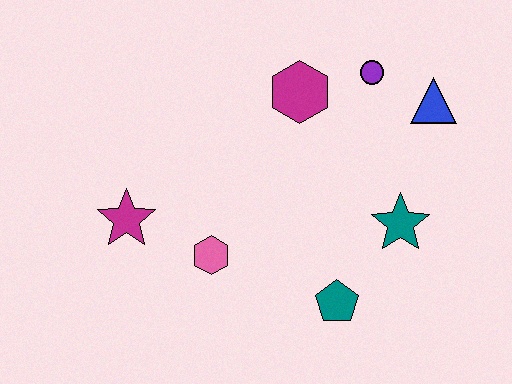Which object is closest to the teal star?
The teal pentagon is closest to the teal star.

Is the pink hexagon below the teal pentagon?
No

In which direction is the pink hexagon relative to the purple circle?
The pink hexagon is below the purple circle.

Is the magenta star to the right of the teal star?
No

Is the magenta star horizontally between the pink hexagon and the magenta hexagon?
No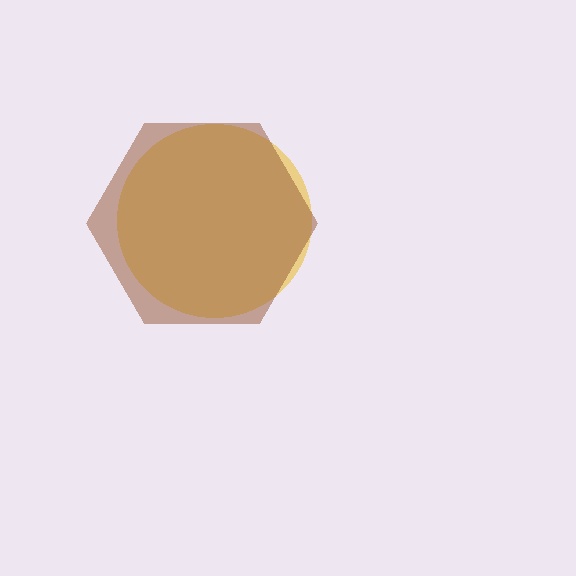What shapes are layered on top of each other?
The layered shapes are: a yellow circle, a brown hexagon.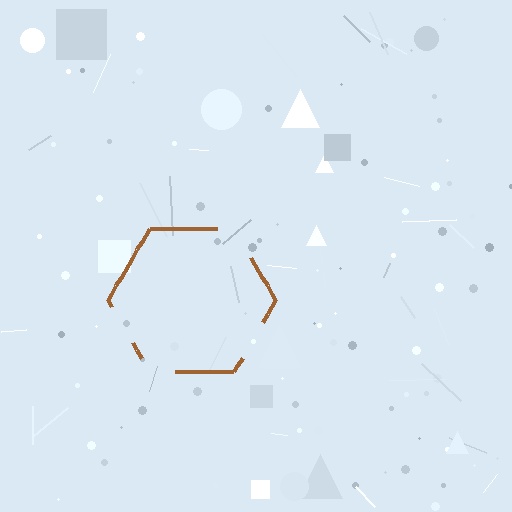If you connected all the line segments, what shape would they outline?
They would outline a hexagon.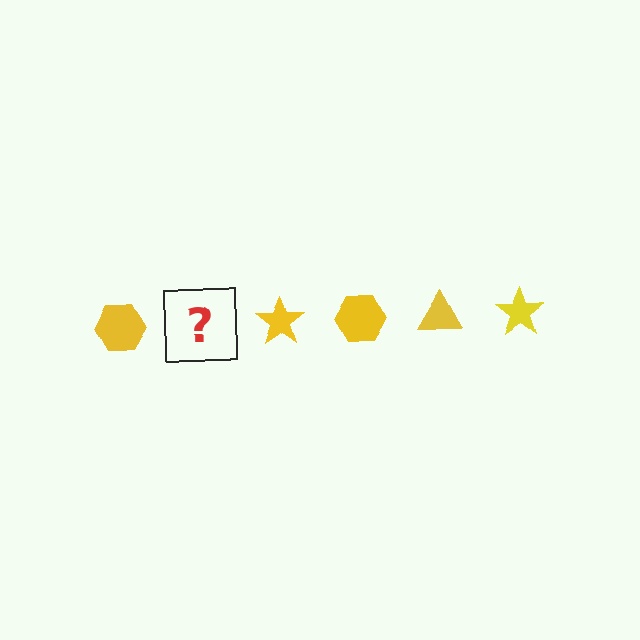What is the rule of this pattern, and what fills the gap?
The rule is that the pattern cycles through hexagon, triangle, star shapes in yellow. The gap should be filled with a yellow triangle.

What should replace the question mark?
The question mark should be replaced with a yellow triangle.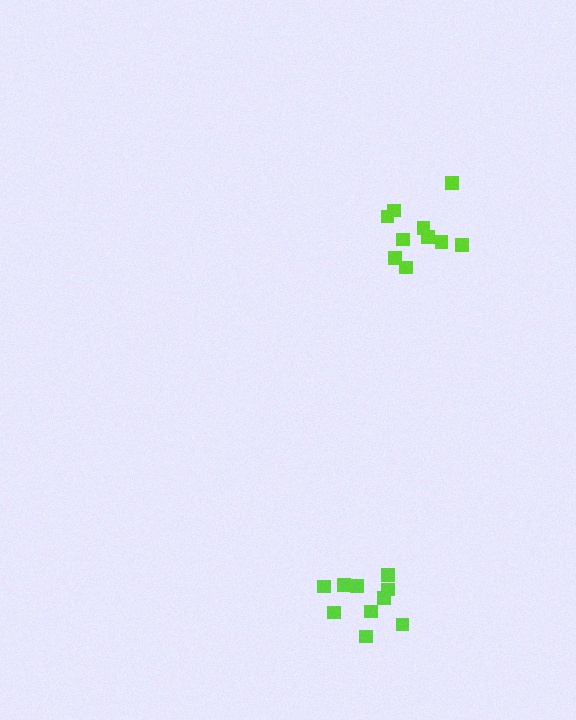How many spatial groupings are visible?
There are 2 spatial groupings.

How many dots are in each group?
Group 1: 10 dots, Group 2: 10 dots (20 total).